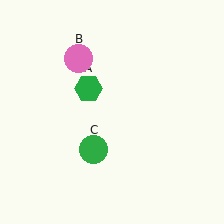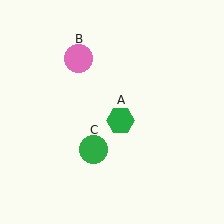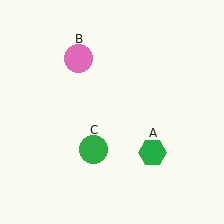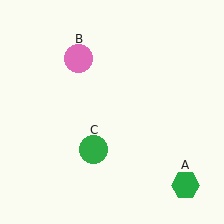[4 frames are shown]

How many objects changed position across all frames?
1 object changed position: green hexagon (object A).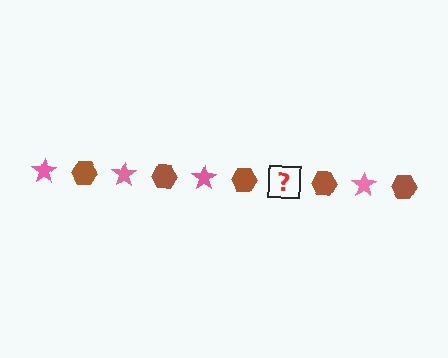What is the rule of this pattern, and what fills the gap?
The rule is that the pattern alternates between pink star and brown hexagon. The gap should be filled with a pink star.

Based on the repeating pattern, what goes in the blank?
The blank should be a pink star.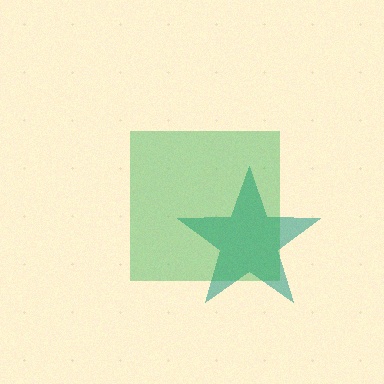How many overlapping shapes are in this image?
There are 2 overlapping shapes in the image.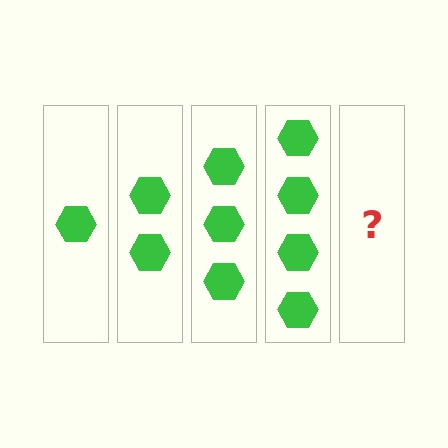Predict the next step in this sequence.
The next step is 5 hexagons.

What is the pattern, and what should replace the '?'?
The pattern is that each step adds one more hexagon. The '?' should be 5 hexagons.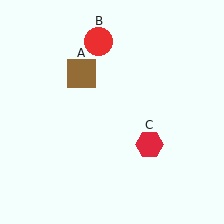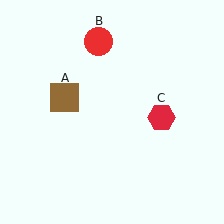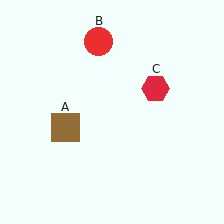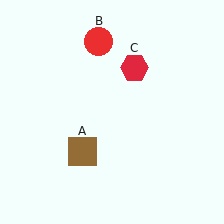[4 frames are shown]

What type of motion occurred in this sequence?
The brown square (object A), red hexagon (object C) rotated counterclockwise around the center of the scene.